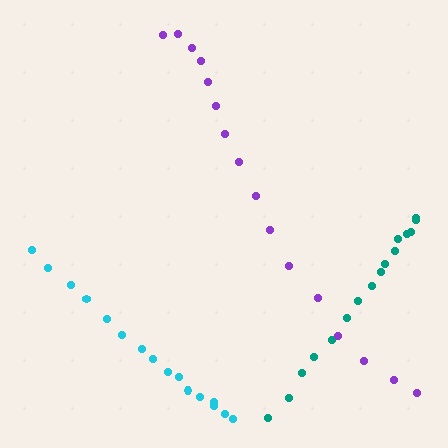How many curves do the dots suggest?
There are 3 distinct paths.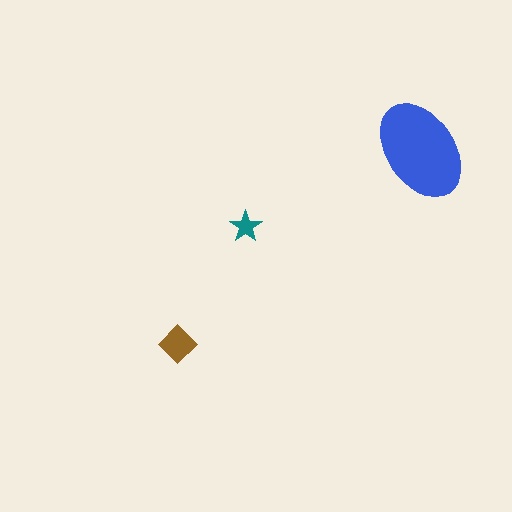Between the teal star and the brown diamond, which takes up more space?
The brown diamond.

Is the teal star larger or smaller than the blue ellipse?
Smaller.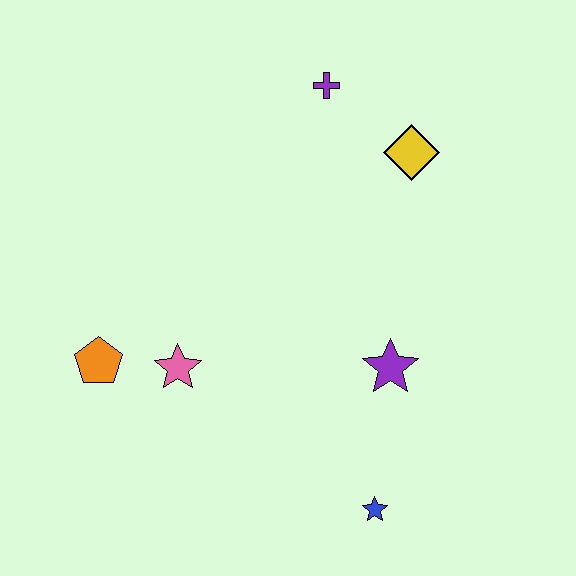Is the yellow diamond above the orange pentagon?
Yes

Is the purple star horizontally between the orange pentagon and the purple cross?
No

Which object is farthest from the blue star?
The purple cross is farthest from the blue star.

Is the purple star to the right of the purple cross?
Yes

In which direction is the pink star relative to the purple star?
The pink star is to the left of the purple star.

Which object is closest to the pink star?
The orange pentagon is closest to the pink star.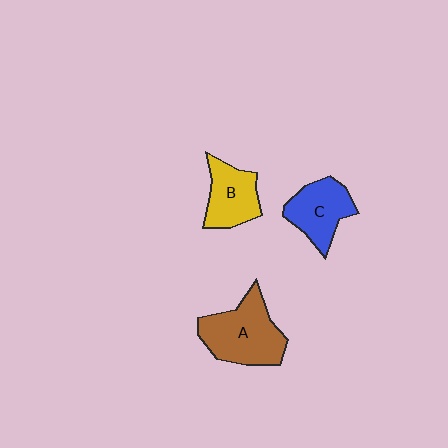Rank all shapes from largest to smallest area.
From largest to smallest: A (brown), C (blue), B (yellow).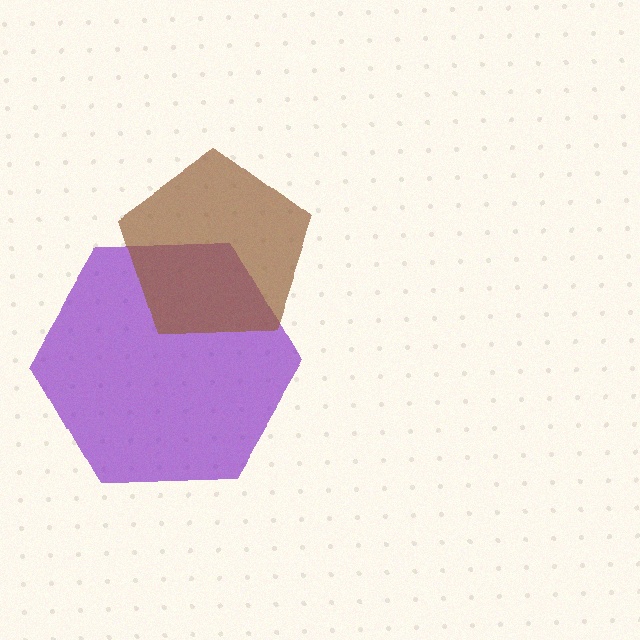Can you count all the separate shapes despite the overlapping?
Yes, there are 2 separate shapes.